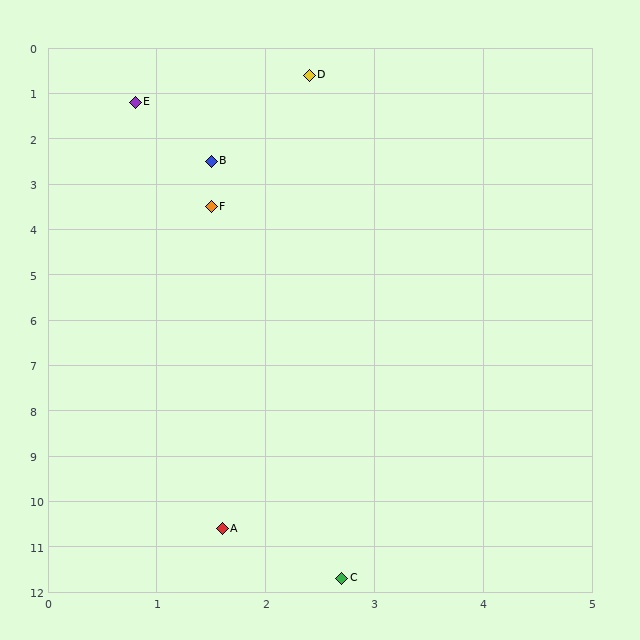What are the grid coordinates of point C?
Point C is at approximately (2.7, 11.7).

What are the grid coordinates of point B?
Point B is at approximately (1.5, 2.5).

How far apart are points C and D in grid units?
Points C and D are about 11.1 grid units apart.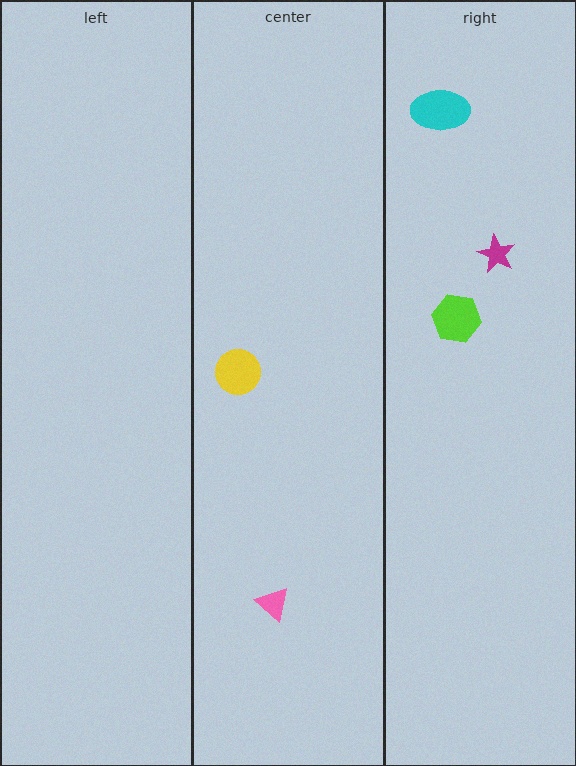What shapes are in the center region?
The pink triangle, the yellow circle.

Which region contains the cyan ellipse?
The right region.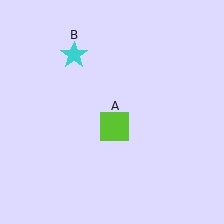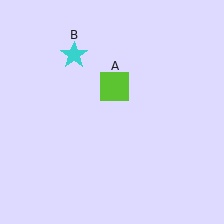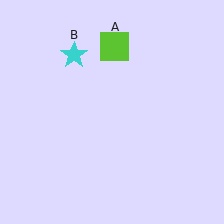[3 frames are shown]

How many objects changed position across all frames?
1 object changed position: lime square (object A).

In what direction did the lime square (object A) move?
The lime square (object A) moved up.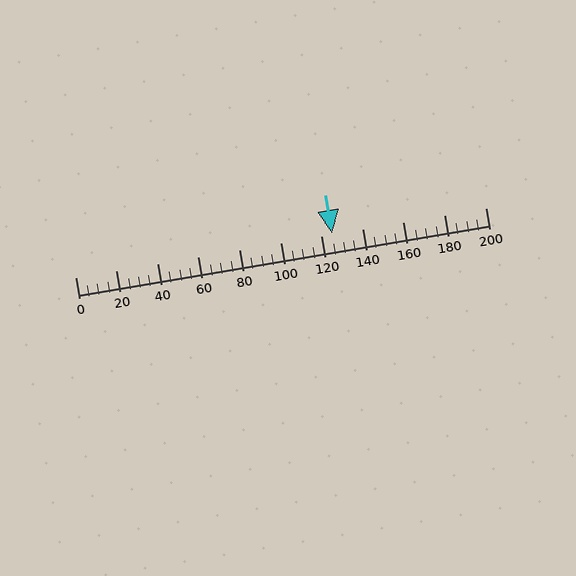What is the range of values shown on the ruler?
The ruler shows values from 0 to 200.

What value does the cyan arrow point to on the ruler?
The cyan arrow points to approximately 125.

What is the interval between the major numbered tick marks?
The major tick marks are spaced 20 units apart.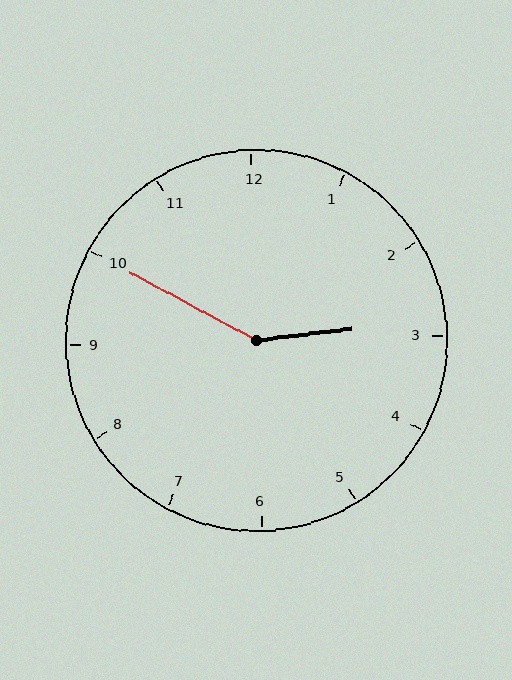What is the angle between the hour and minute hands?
Approximately 145 degrees.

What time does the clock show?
2:50.